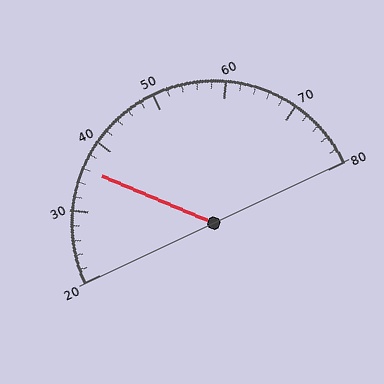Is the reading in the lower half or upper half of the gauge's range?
The reading is in the lower half of the range (20 to 80).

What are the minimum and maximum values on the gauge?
The gauge ranges from 20 to 80.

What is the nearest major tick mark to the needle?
The nearest major tick mark is 40.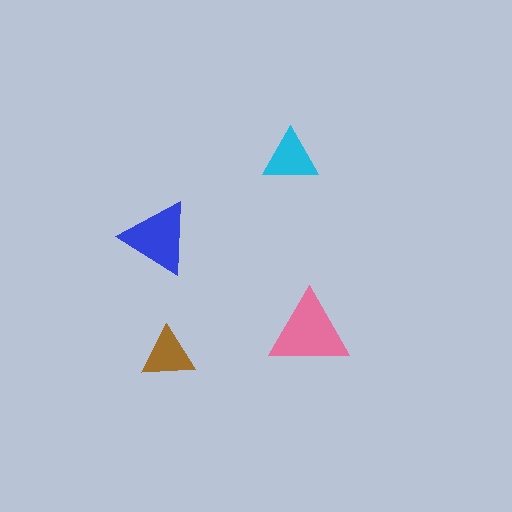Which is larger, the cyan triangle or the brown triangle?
The cyan one.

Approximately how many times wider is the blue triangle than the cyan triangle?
About 1.5 times wider.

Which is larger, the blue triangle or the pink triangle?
The pink one.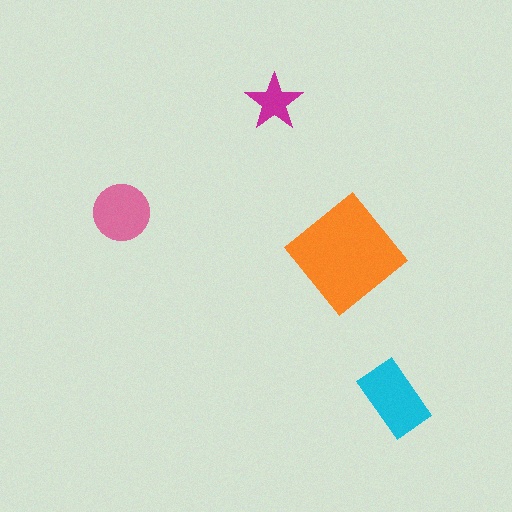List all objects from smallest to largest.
The magenta star, the pink circle, the cyan rectangle, the orange diamond.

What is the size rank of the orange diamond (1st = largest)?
1st.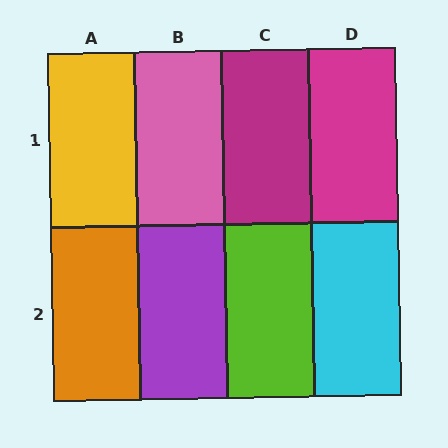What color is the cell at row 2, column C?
Lime.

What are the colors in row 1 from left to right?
Yellow, pink, magenta, magenta.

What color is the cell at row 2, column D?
Cyan.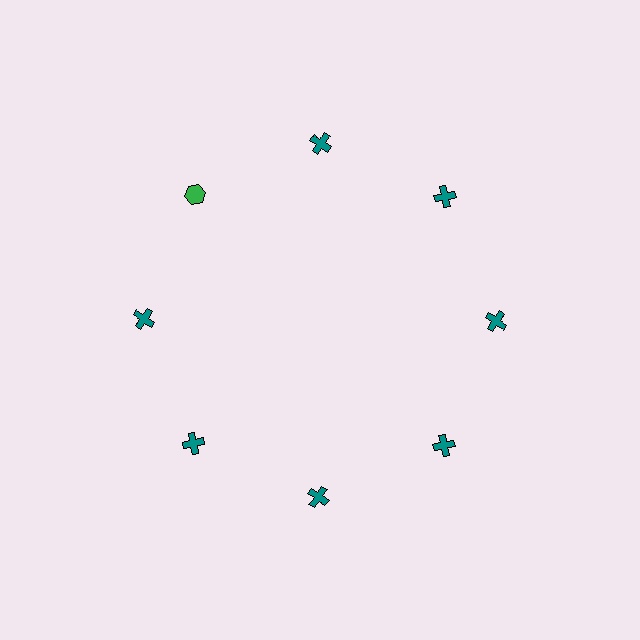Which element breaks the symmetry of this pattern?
The green hexagon at roughly the 10 o'clock position breaks the symmetry. All other shapes are teal crosses.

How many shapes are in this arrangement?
There are 8 shapes arranged in a ring pattern.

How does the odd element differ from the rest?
It differs in both color (green instead of teal) and shape (hexagon instead of cross).